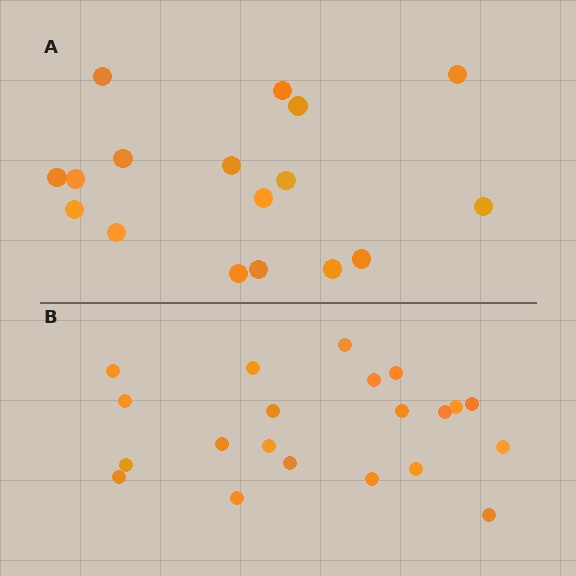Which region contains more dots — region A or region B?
Region B (the bottom region) has more dots.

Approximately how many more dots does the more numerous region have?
Region B has about 4 more dots than region A.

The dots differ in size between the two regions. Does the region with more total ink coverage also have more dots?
No. Region A has more total ink coverage because its dots are larger, but region B actually contains more individual dots. Total area can be misleading — the number of items is what matters here.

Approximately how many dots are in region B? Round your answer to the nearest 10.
About 20 dots. (The exact count is 21, which rounds to 20.)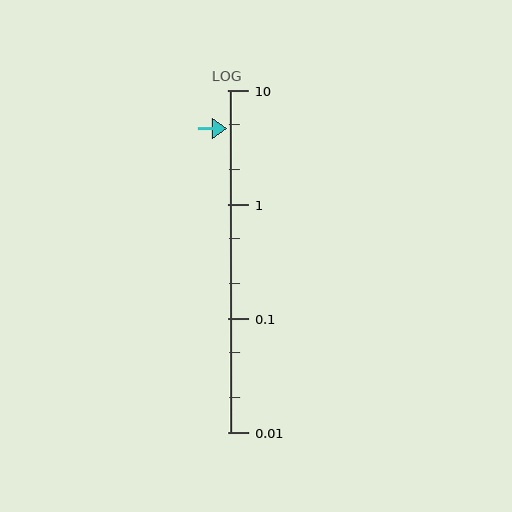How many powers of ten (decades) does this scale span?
The scale spans 3 decades, from 0.01 to 10.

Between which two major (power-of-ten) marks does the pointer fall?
The pointer is between 1 and 10.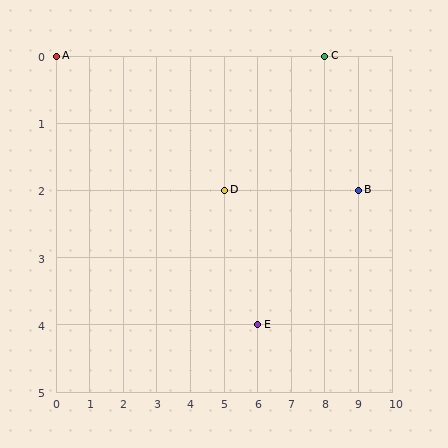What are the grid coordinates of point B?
Point B is at grid coordinates (9, 2).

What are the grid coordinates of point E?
Point E is at grid coordinates (6, 4).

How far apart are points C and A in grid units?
Points C and A are 8 columns apart.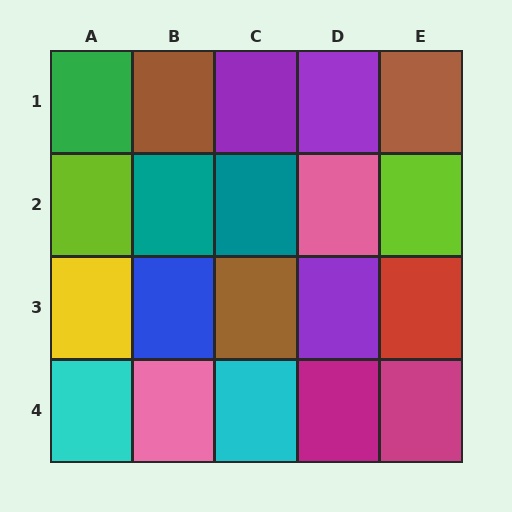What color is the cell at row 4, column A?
Cyan.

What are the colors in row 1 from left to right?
Green, brown, purple, purple, brown.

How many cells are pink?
2 cells are pink.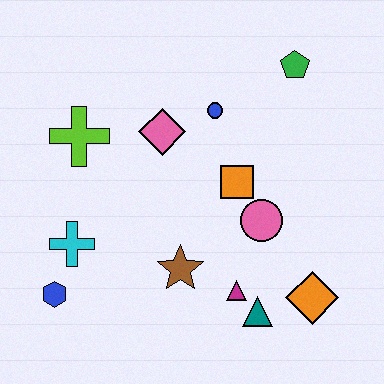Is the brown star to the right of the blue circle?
No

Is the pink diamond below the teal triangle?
No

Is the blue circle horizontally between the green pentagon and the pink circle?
No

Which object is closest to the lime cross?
The pink diamond is closest to the lime cross.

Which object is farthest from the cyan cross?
The green pentagon is farthest from the cyan cross.